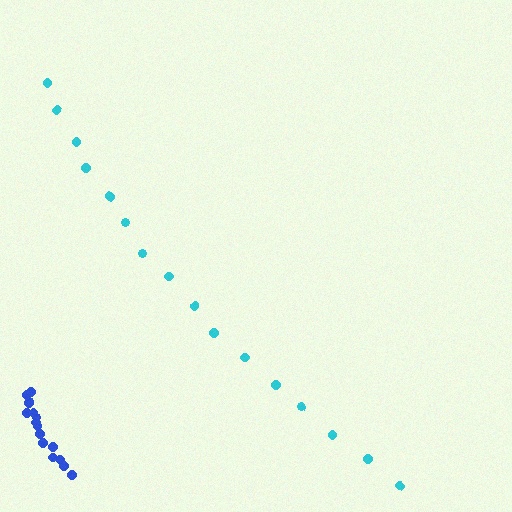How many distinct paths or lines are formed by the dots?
There are 2 distinct paths.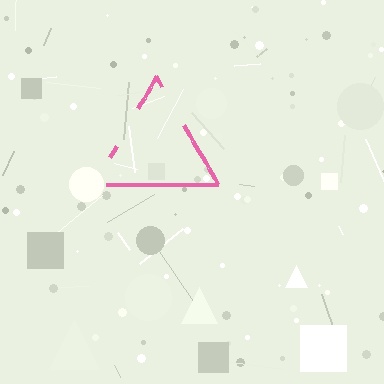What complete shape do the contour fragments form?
The contour fragments form a triangle.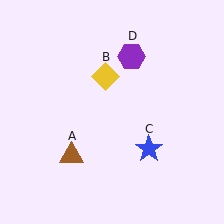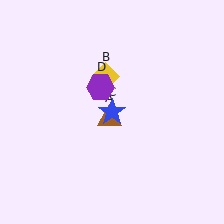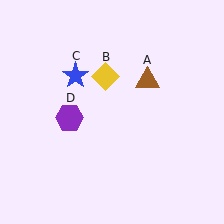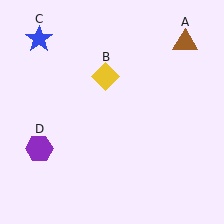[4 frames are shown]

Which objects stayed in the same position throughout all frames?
Yellow diamond (object B) remained stationary.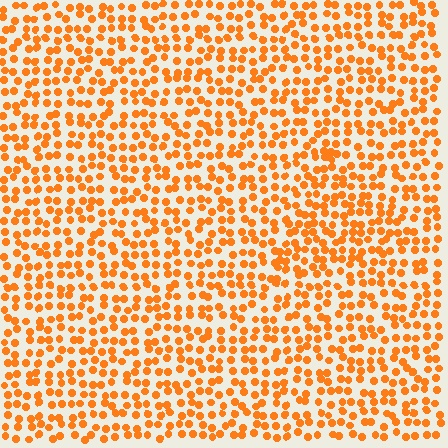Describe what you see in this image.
The image contains small orange elements arranged at two different densities. A triangle-shaped region is visible where the elements are more densely packed than the surrounding area.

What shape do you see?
I see a triangle.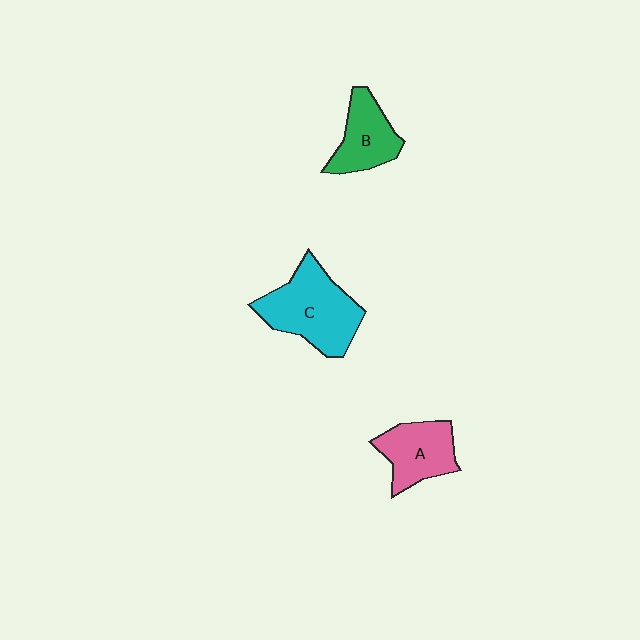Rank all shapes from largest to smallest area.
From largest to smallest: C (cyan), A (pink), B (green).